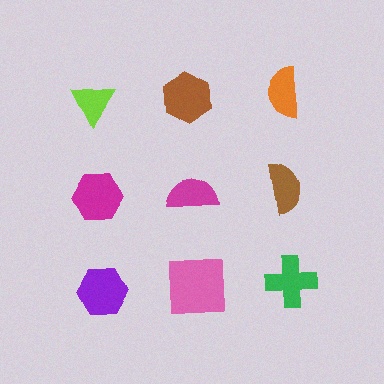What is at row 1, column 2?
A brown hexagon.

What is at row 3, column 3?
A green cross.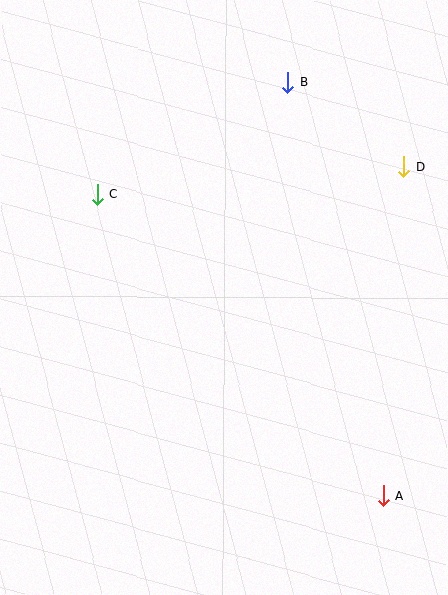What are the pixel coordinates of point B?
Point B is at (288, 82).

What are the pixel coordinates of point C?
Point C is at (97, 194).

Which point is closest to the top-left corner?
Point C is closest to the top-left corner.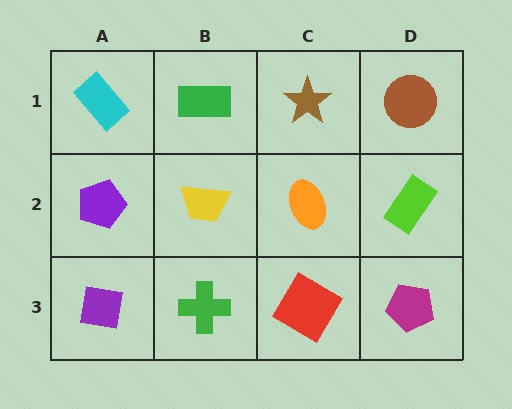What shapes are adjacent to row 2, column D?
A brown circle (row 1, column D), a magenta pentagon (row 3, column D), an orange ellipse (row 2, column C).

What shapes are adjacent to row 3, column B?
A yellow trapezoid (row 2, column B), a purple square (row 3, column A), a red diamond (row 3, column C).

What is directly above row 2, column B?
A green rectangle.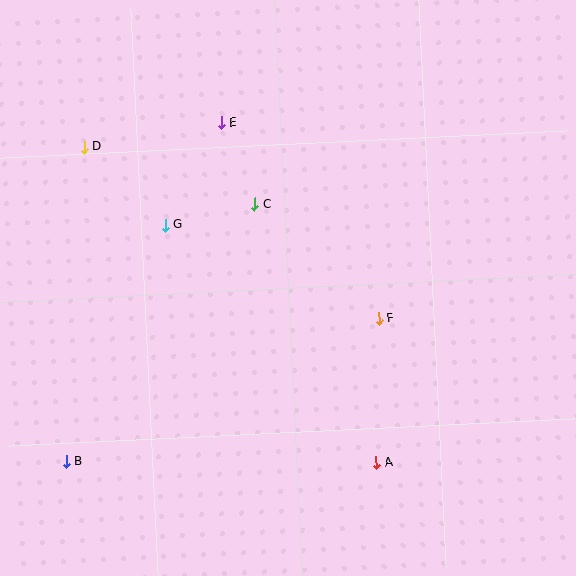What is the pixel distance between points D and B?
The distance between D and B is 316 pixels.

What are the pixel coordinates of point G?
Point G is at (165, 225).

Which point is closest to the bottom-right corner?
Point A is closest to the bottom-right corner.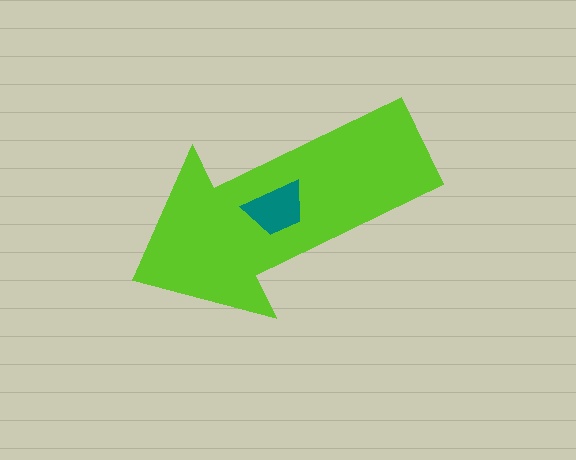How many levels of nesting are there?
2.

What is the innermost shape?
The teal trapezoid.